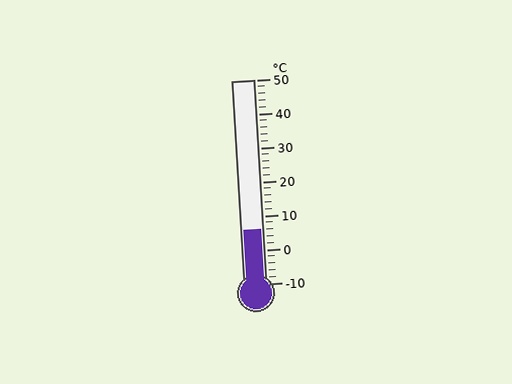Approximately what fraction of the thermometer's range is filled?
The thermometer is filled to approximately 25% of its range.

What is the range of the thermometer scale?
The thermometer scale ranges from -10°C to 50°C.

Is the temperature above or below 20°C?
The temperature is below 20°C.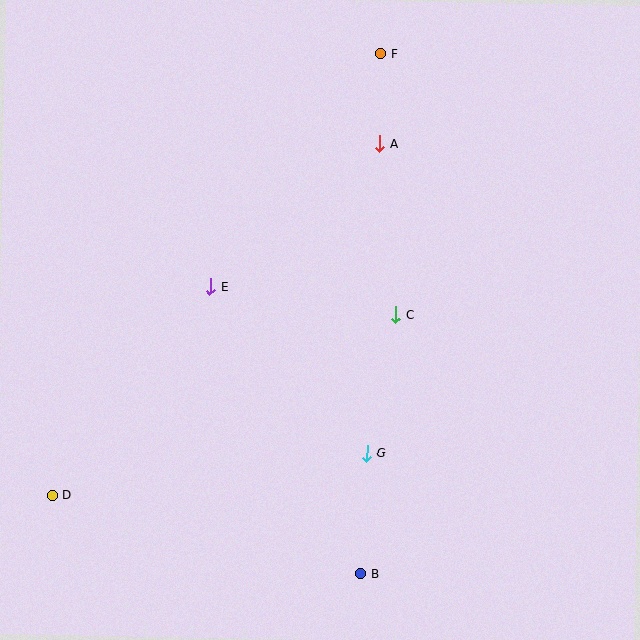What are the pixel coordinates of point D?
Point D is at (52, 495).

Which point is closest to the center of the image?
Point C at (396, 315) is closest to the center.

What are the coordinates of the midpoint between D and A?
The midpoint between D and A is at (216, 320).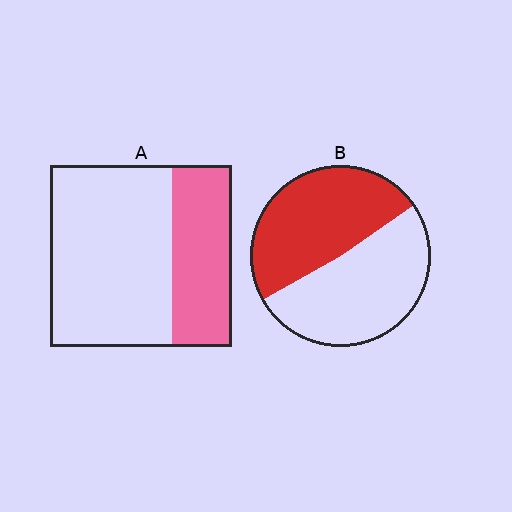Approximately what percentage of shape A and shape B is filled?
A is approximately 35% and B is approximately 50%.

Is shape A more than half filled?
No.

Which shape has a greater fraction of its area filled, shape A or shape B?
Shape B.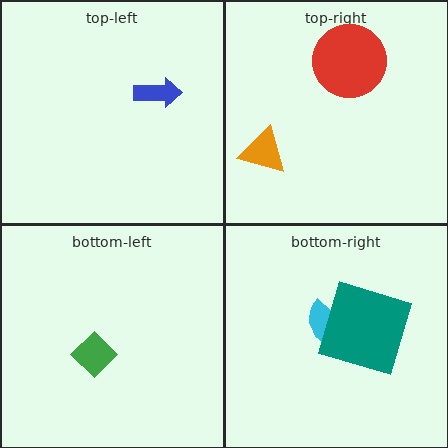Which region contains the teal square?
The bottom-right region.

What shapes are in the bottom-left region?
The green diamond.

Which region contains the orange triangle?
The top-right region.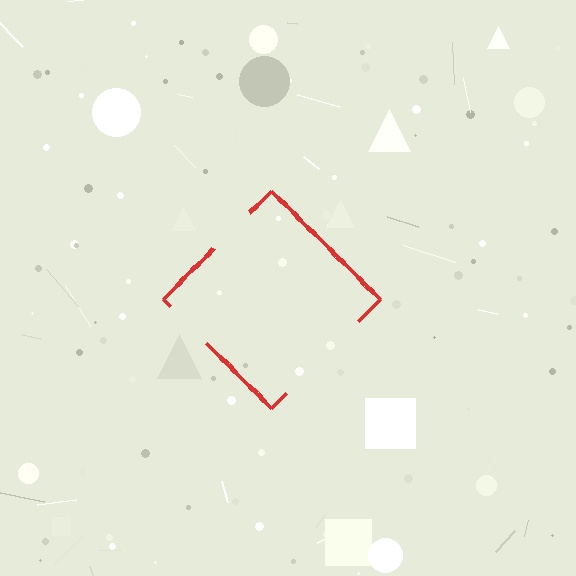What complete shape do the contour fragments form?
The contour fragments form a diamond.